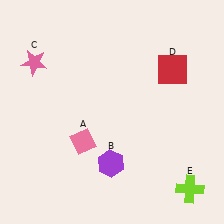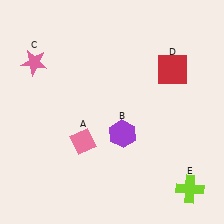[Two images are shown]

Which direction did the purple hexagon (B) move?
The purple hexagon (B) moved up.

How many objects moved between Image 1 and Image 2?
1 object moved between the two images.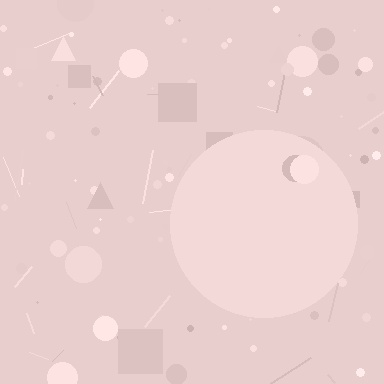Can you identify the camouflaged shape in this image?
The camouflaged shape is a circle.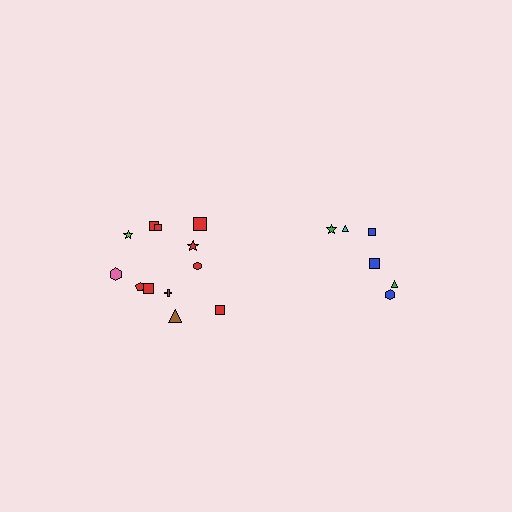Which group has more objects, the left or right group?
The left group.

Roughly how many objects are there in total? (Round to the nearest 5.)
Roughly 20 objects in total.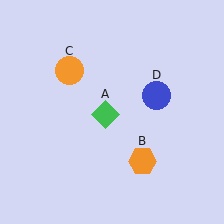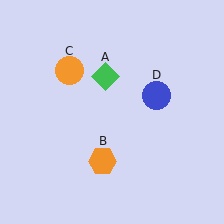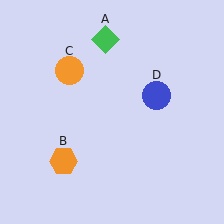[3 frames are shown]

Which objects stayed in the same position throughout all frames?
Orange circle (object C) and blue circle (object D) remained stationary.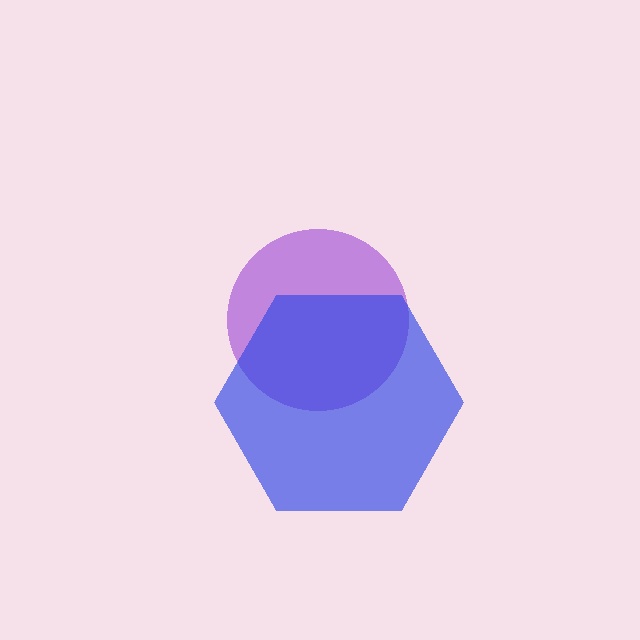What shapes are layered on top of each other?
The layered shapes are: a purple circle, a blue hexagon.